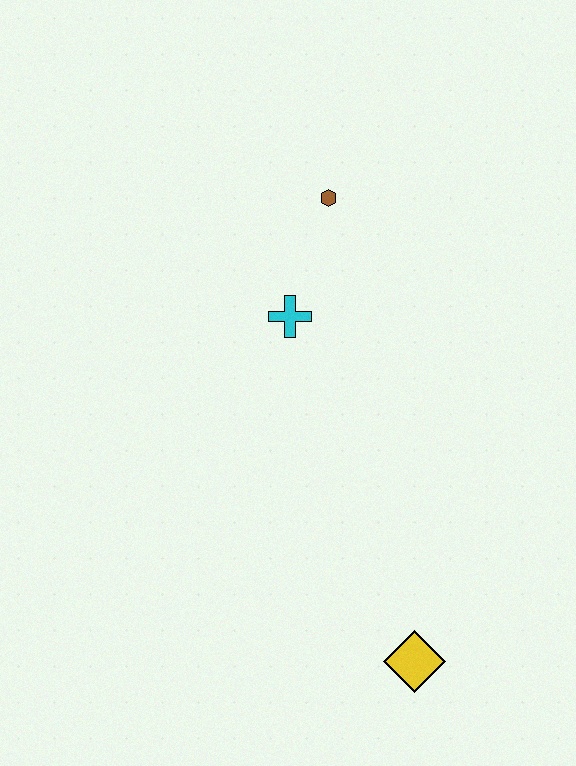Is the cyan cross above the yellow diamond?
Yes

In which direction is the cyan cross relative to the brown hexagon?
The cyan cross is below the brown hexagon.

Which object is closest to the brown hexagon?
The cyan cross is closest to the brown hexagon.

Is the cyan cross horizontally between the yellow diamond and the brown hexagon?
No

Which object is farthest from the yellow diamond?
The brown hexagon is farthest from the yellow diamond.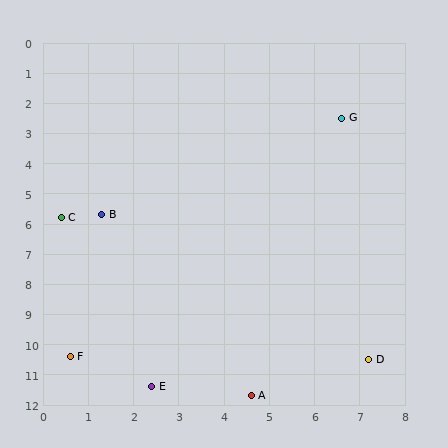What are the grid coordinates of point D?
Point D is at approximately (7.2, 10.5).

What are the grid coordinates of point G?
Point G is at approximately (6.6, 2.5).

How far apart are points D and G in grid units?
Points D and G are about 8.0 grid units apart.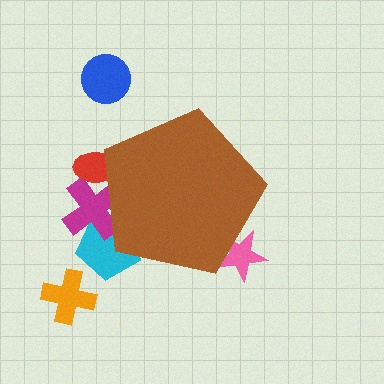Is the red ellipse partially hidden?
Yes, the red ellipse is partially hidden behind the brown pentagon.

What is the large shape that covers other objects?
A brown pentagon.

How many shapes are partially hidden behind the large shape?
4 shapes are partially hidden.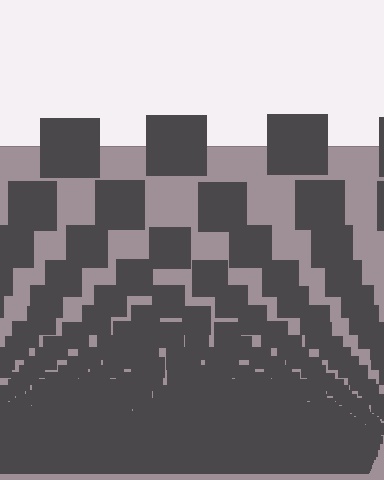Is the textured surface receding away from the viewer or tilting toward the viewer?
The surface appears to tilt toward the viewer. Texture elements get larger and sparser toward the top.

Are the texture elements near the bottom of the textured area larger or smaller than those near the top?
Smaller. The gradient is inverted — elements near the bottom are smaller and denser.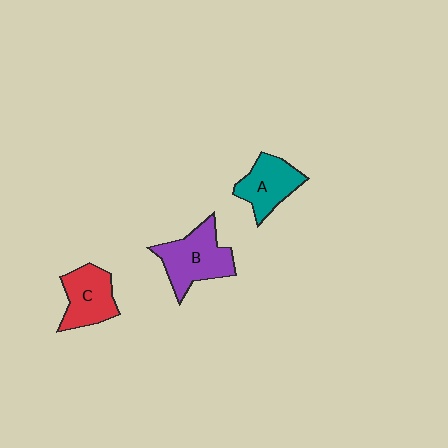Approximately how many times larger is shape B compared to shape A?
Approximately 1.3 times.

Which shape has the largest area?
Shape B (purple).